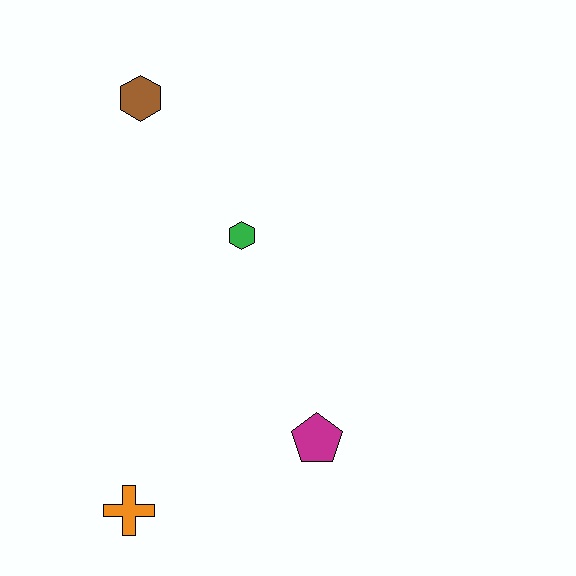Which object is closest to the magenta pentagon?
The orange cross is closest to the magenta pentagon.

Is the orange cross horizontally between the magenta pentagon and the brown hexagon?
No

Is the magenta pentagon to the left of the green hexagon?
No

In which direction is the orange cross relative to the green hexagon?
The orange cross is below the green hexagon.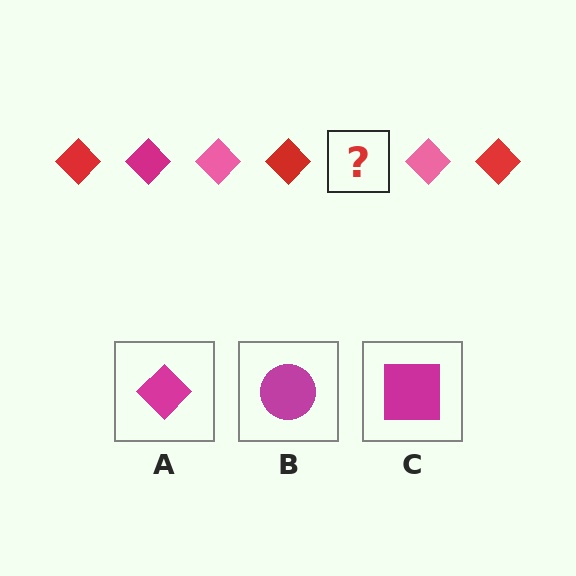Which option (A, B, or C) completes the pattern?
A.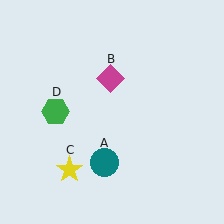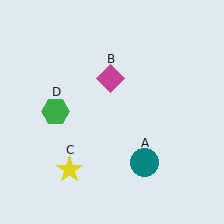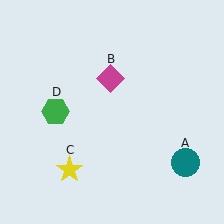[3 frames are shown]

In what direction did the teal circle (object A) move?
The teal circle (object A) moved right.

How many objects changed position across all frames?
1 object changed position: teal circle (object A).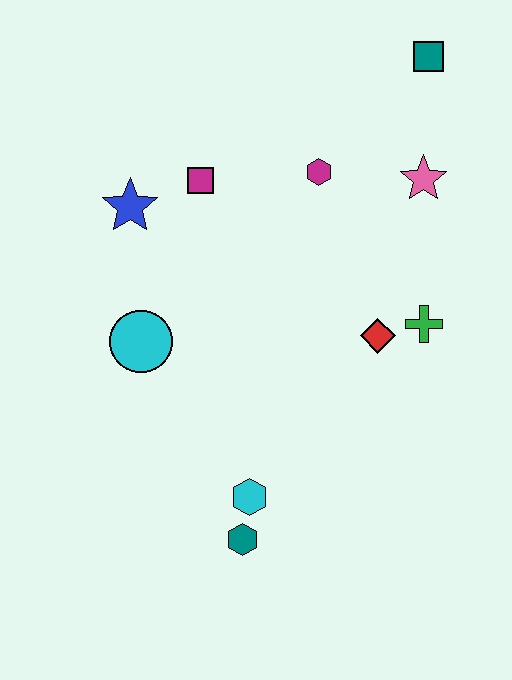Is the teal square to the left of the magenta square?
No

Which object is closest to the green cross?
The red diamond is closest to the green cross.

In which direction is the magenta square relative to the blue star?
The magenta square is to the right of the blue star.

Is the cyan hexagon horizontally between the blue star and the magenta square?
No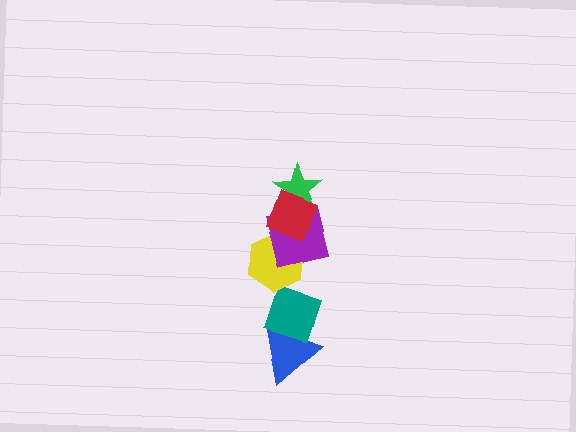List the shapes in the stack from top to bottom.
From top to bottom: the red square, the green star, the purple square, the yellow hexagon, the teal diamond, the blue triangle.